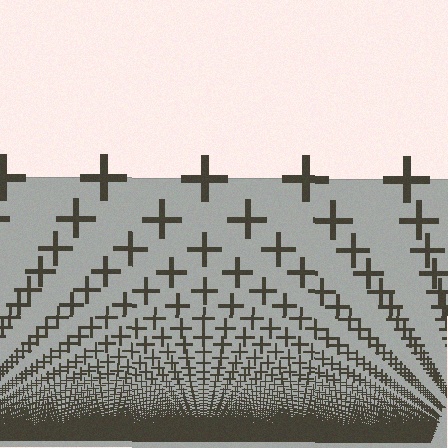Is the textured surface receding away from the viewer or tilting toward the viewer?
The surface appears to tilt toward the viewer. Texture elements get larger and sparser toward the top.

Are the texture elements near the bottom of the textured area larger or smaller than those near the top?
Smaller. The gradient is inverted — elements near the bottom are smaller and denser.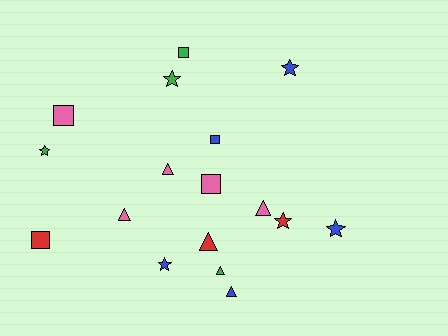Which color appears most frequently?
Pink, with 5 objects.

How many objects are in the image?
There are 17 objects.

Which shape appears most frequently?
Triangle, with 6 objects.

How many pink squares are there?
There are 2 pink squares.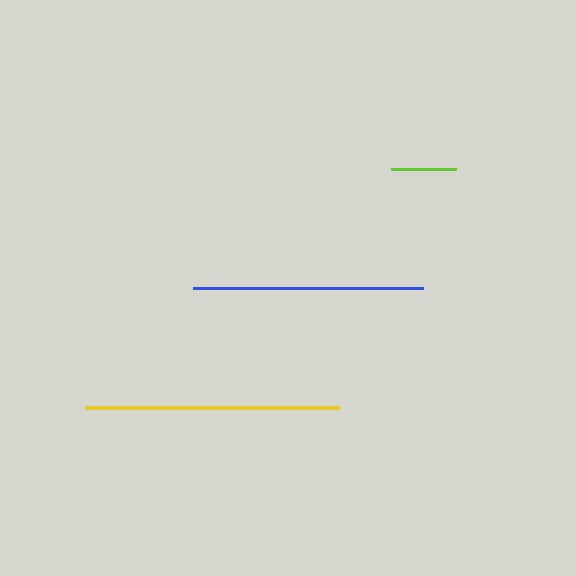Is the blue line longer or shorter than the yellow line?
The yellow line is longer than the blue line.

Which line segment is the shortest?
The lime line is the shortest at approximately 65 pixels.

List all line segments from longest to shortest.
From longest to shortest: yellow, blue, lime.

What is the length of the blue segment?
The blue segment is approximately 230 pixels long.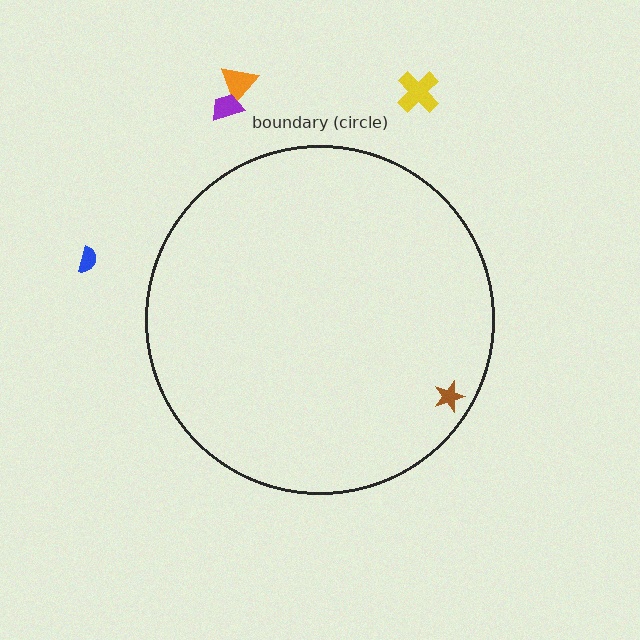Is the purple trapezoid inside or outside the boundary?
Outside.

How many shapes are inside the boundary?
1 inside, 4 outside.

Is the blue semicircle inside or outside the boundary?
Outside.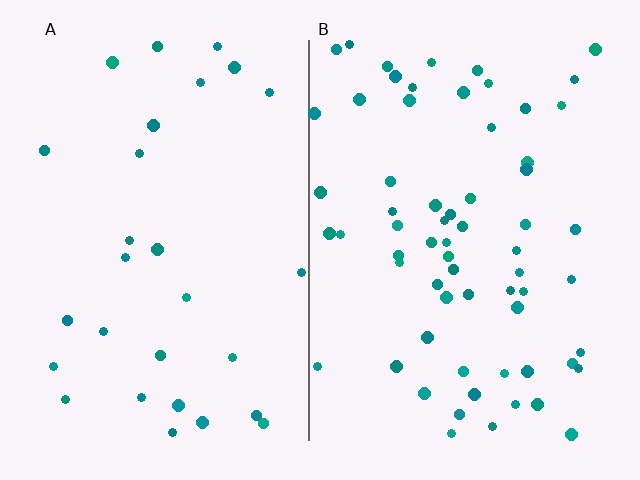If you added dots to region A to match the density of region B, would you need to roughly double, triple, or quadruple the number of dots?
Approximately double.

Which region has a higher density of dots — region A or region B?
B (the right).